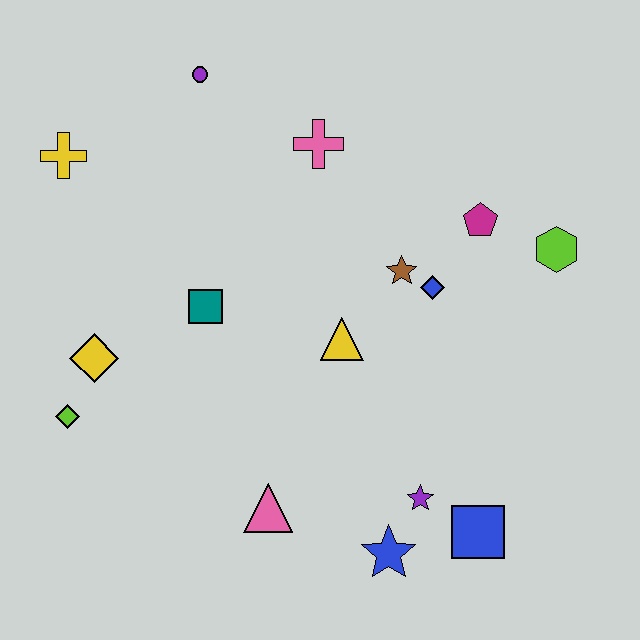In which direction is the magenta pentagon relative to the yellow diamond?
The magenta pentagon is to the right of the yellow diamond.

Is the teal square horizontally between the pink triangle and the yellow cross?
Yes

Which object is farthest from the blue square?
The yellow cross is farthest from the blue square.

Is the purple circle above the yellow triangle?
Yes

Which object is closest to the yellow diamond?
The lime diamond is closest to the yellow diamond.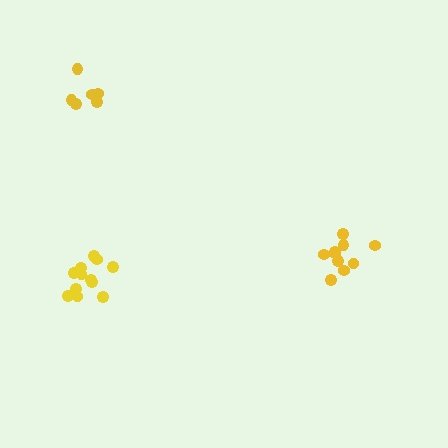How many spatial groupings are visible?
There are 3 spatial groupings.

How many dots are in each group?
Group 1: 6 dots, Group 2: 10 dots, Group 3: 12 dots (28 total).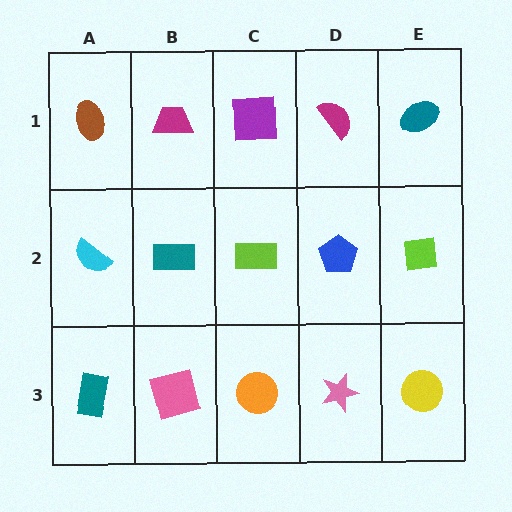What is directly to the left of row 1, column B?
A brown ellipse.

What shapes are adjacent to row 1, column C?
A lime rectangle (row 2, column C), a magenta trapezoid (row 1, column B), a magenta semicircle (row 1, column D).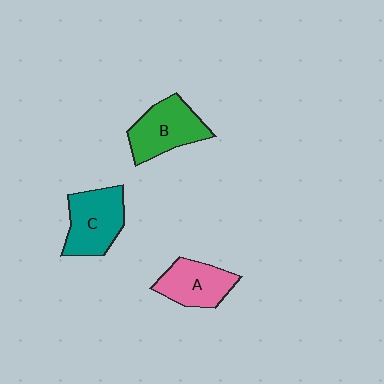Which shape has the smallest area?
Shape A (pink).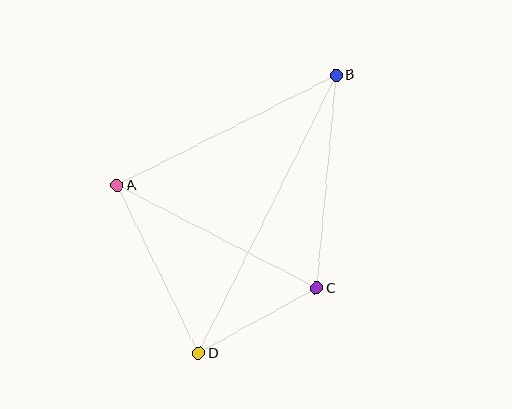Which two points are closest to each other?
Points C and D are closest to each other.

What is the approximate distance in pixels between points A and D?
The distance between A and D is approximately 186 pixels.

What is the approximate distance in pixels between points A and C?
The distance between A and C is approximately 224 pixels.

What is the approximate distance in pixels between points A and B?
The distance between A and B is approximately 245 pixels.